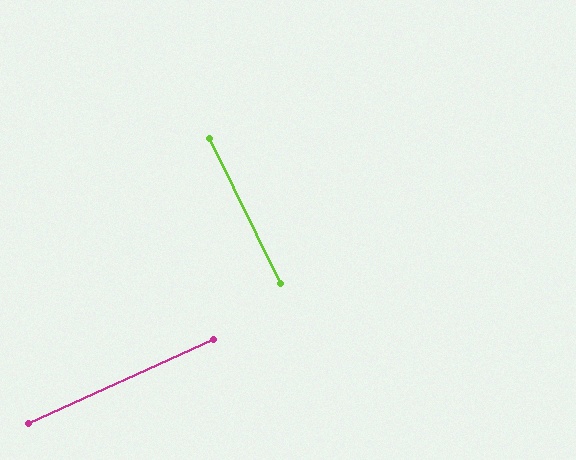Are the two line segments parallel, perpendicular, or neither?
Perpendicular — they meet at approximately 88°.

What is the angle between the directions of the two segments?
Approximately 88 degrees.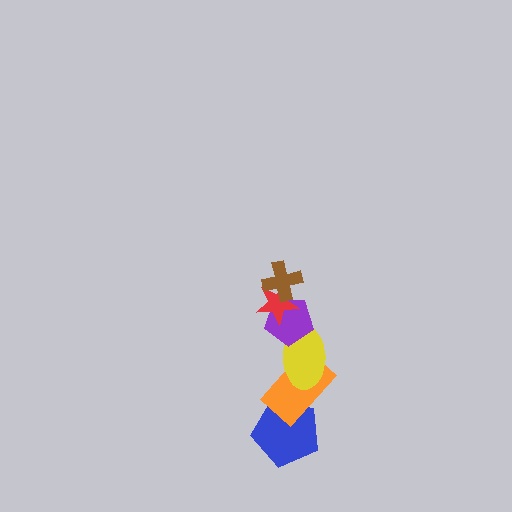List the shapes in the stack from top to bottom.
From top to bottom: the brown cross, the red star, the purple pentagon, the yellow ellipse, the orange rectangle, the blue pentagon.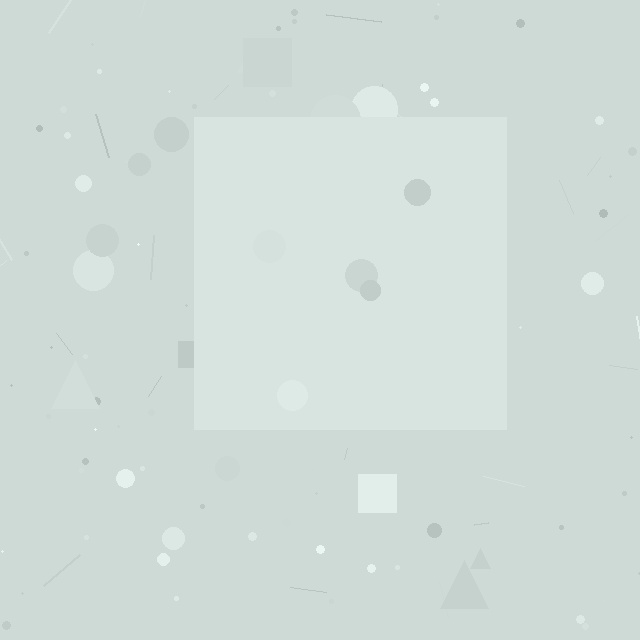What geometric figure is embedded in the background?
A square is embedded in the background.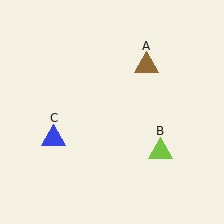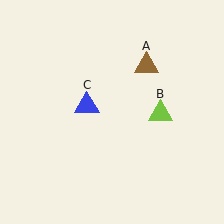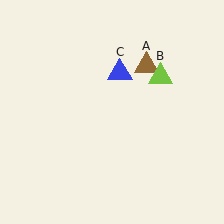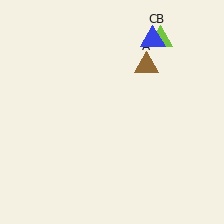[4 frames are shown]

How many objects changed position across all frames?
2 objects changed position: lime triangle (object B), blue triangle (object C).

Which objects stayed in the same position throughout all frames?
Brown triangle (object A) remained stationary.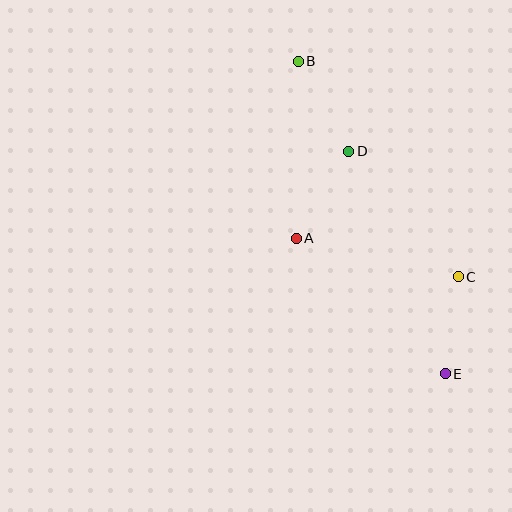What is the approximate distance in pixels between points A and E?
The distance between A and E is approximately 201 pixels.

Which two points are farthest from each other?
Points B and E are farthest from each other.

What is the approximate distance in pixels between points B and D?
The distance between B and D is approximately 103 pixels.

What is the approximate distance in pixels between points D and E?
The distance between D and E is approximately 242 pixels.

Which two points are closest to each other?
Points C and E are closest to each other.